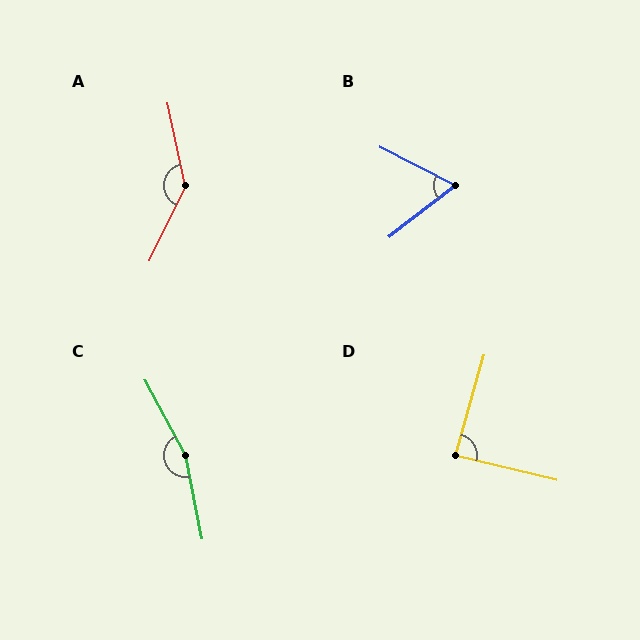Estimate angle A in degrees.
Approximately 142 degrees.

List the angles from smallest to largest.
B (65°), D (88°), A (142°), C (163°).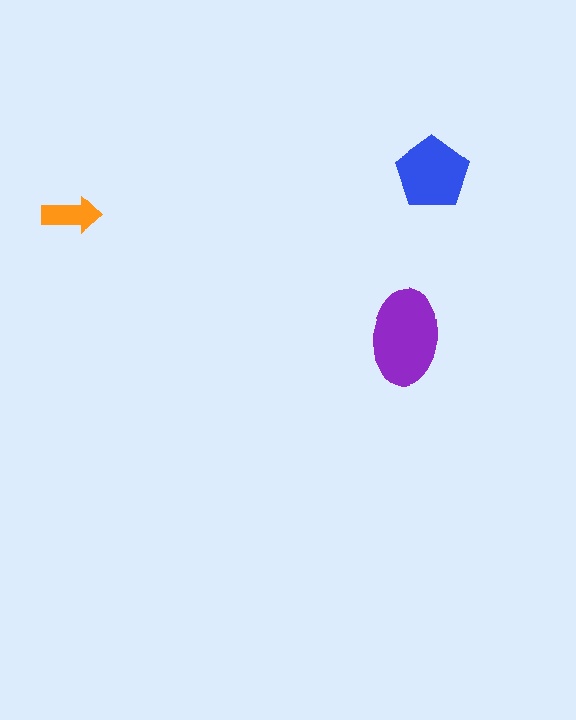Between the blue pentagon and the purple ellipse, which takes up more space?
The purple ellipse.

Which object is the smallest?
The orange arrow.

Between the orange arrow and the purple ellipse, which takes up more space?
The purple ellipse.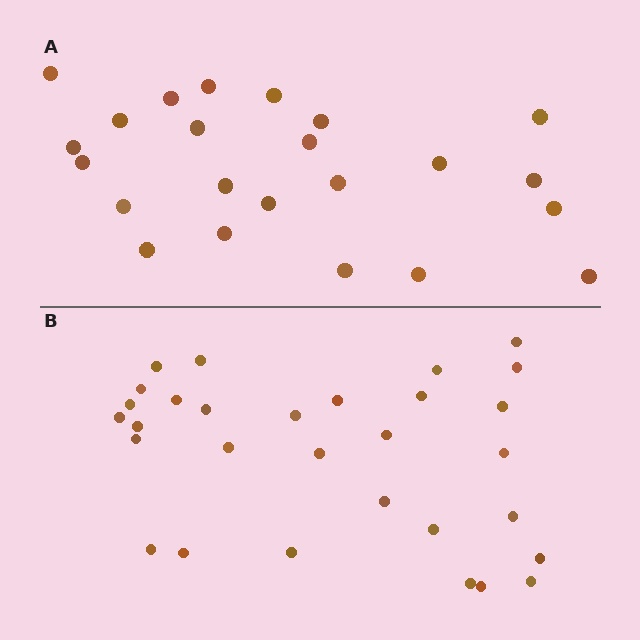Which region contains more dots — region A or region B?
Region B (the bottom region) has more dots.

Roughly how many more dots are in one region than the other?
Region B has roughly 8 or so more dots than region A.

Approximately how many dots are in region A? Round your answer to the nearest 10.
About 20 dots. (The exact count is 23, which rounds to 20.)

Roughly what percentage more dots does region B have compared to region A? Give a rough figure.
About 30% more.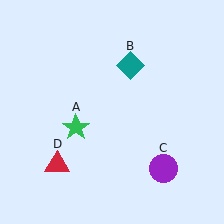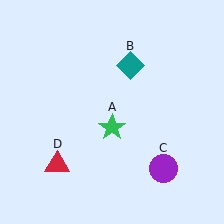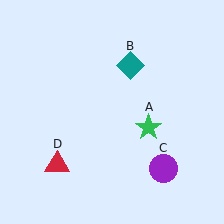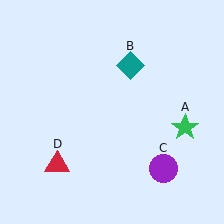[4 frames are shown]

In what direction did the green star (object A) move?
The green star (object A) moved right.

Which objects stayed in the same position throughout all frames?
Teal diamond (object B) and purple circle (object C) and red triangle (object D) remained stationary.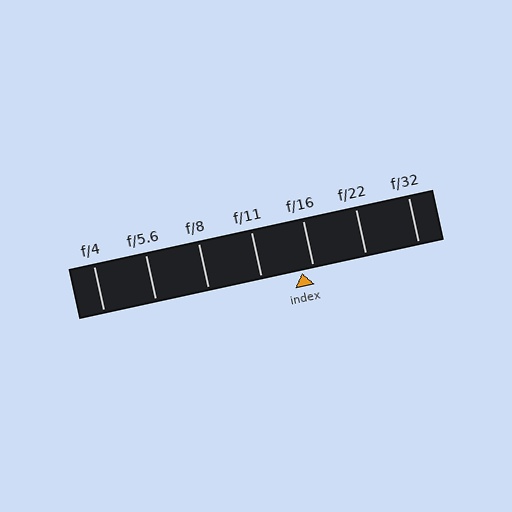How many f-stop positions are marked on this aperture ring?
There are 7 f-stop positions marked.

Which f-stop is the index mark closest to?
The index mark is closest to f/16.